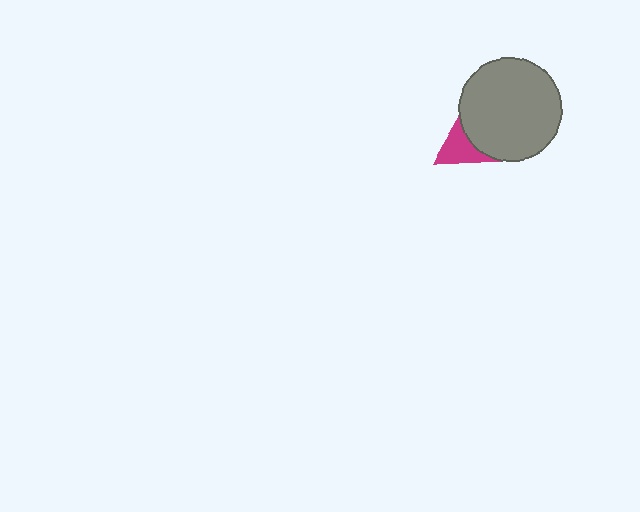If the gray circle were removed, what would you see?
You would see the complete magenta triangle.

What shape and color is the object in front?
The object in front is a gray circle.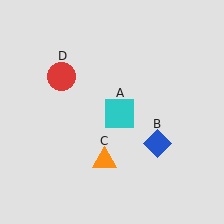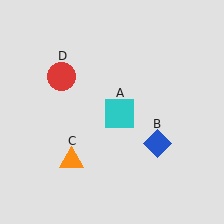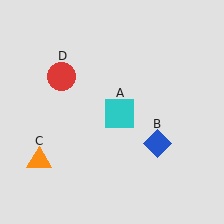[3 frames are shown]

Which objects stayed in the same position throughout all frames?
Cyan square (object A) and blue diamond (object B) and red circle (object D) remained stationary.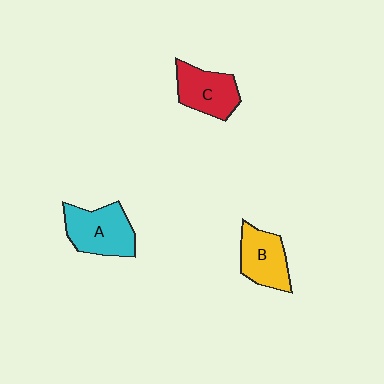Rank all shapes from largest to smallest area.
From largest to smallest: A (cyan), C (red), B (yellow).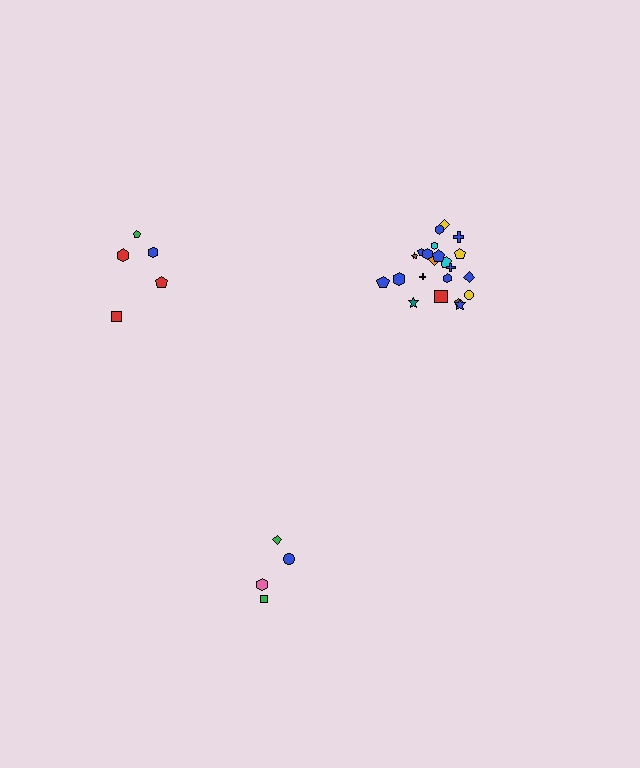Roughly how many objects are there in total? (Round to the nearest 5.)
Roughly 30 objects in total.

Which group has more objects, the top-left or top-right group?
The top-right group.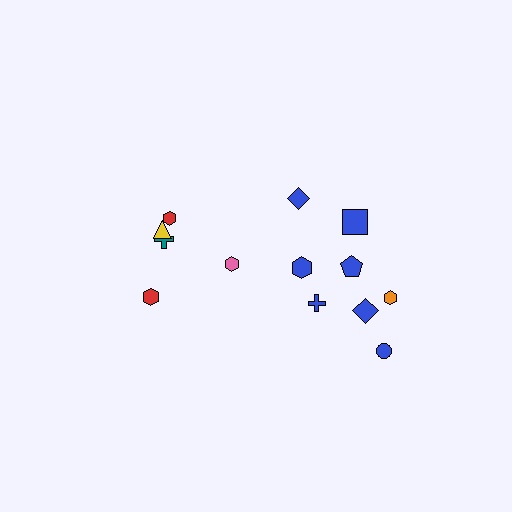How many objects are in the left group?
There are 5 objects.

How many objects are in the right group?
There are 8 objects.